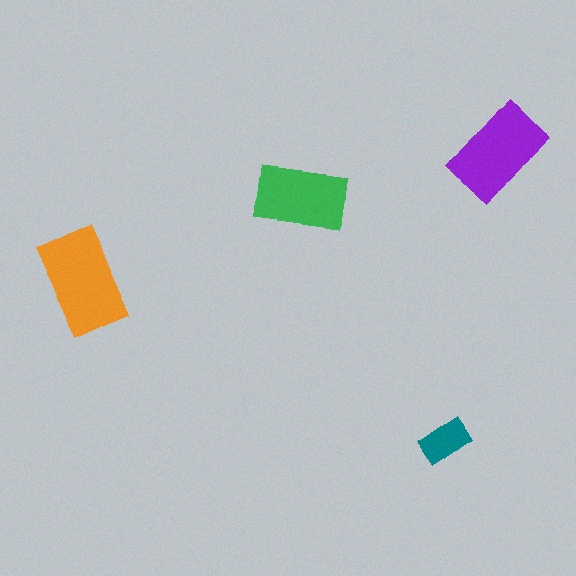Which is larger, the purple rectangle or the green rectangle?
The purple one.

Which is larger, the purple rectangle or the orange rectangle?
The orange one.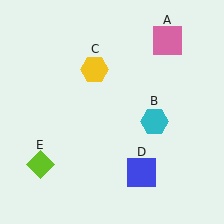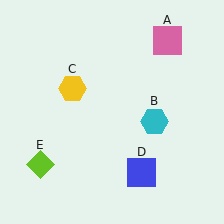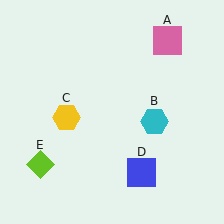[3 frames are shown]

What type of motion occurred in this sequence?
The yellow hexagon (object C) rotated counterclockwise around the center of the scene.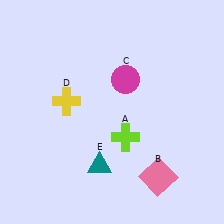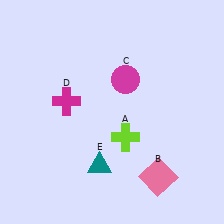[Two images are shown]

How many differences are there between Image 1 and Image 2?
There is 1 difference between the two images.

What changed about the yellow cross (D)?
In Image 1, D is yellow. In Image 2, it changed to magenta.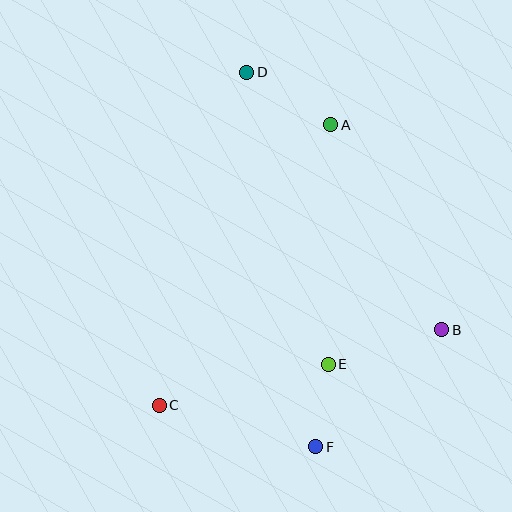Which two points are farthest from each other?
Points D and F are farthest from each other.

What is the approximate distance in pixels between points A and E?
The distance between A and E is approximately 239 pixels.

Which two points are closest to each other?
Points E and F are closest to each other.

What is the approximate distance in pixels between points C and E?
The distance between C and E is approximately 174 pixels.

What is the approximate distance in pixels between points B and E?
The distance between B and E is approximately 119 pixels.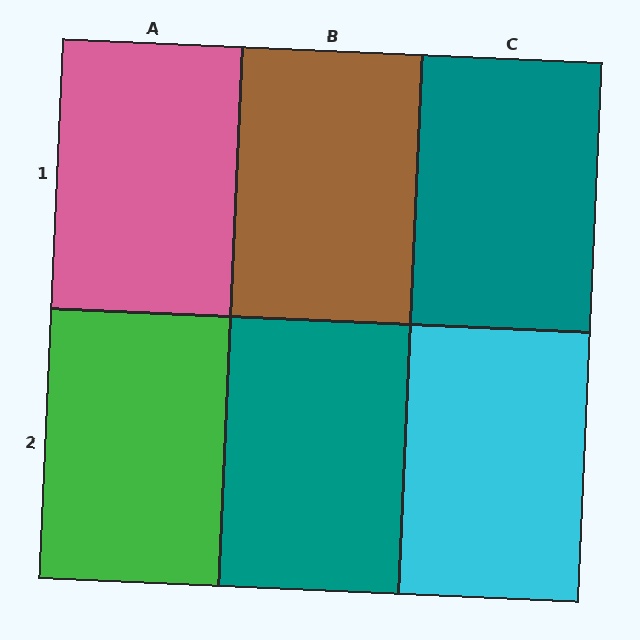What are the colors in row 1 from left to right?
Pink, brown, teal.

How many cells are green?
1 cell is green.